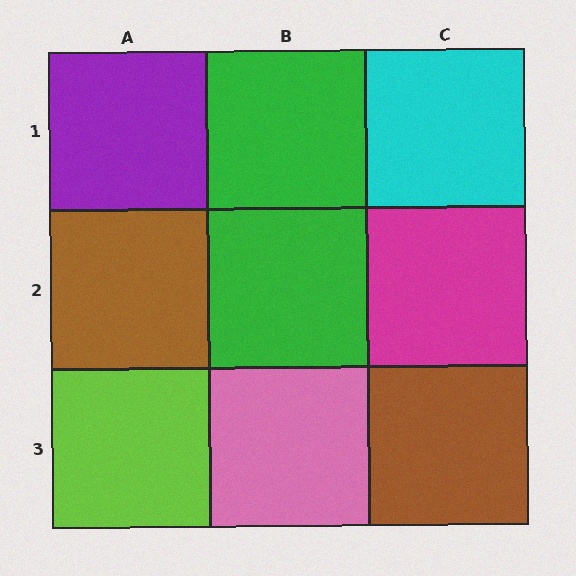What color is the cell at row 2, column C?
Magenta.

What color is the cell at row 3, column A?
Lime.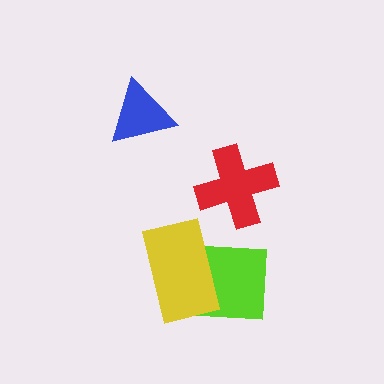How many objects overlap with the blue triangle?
0 objects overlap with the blue triangle.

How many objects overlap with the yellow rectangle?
1 object overlaps with the yellow rectangle.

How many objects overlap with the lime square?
1 object overlaps with the lime square.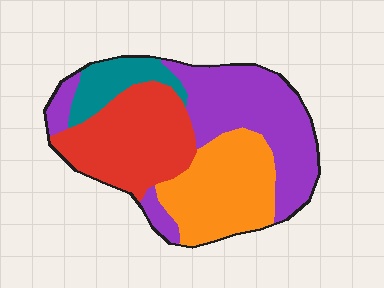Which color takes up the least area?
Teal, at roughly 10%.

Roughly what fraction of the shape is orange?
Orange takes up about one quarter (1/4) of the shape.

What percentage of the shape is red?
Red takes up between a quarter and a half of the shape.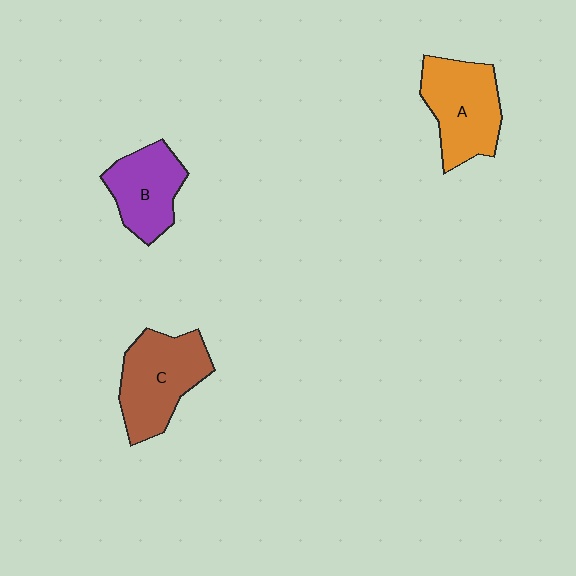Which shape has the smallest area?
Shape B (purple).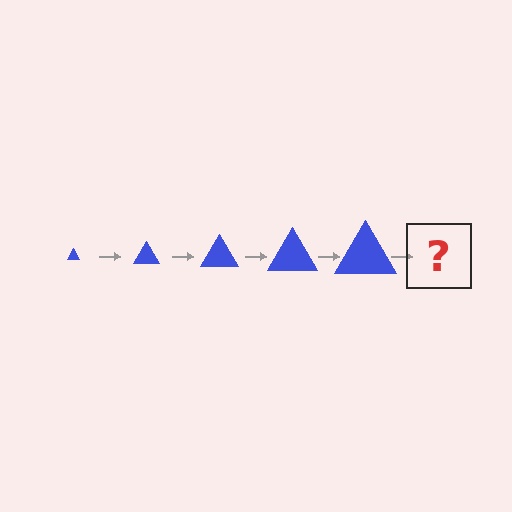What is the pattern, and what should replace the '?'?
The pattern is that the triangle gets progressively larger each step. The '?' should be a blue triangle, larger than the previous one.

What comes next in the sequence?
The next element should be a blue triangle, larger than the previous one.